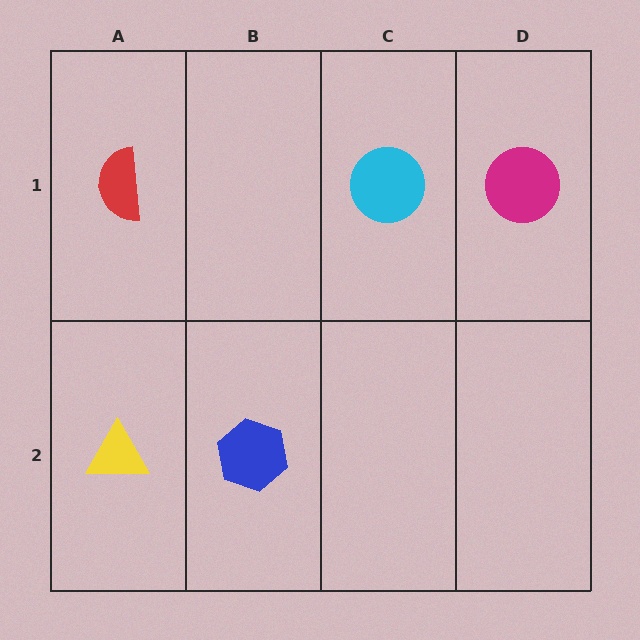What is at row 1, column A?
A red semicircle.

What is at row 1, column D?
A magenta circle.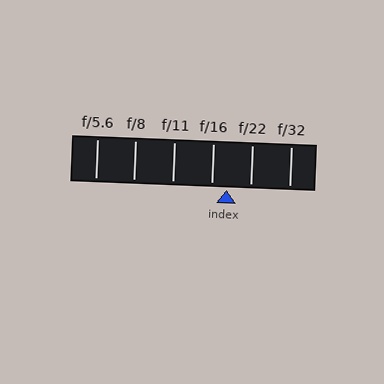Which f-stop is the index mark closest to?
The index mark is closest to f/16.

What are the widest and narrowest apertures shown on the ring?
The widest aperture shown is f/5.6 and the narrowest is f/32.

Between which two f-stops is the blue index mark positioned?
The index mark is between f/16 and f/22.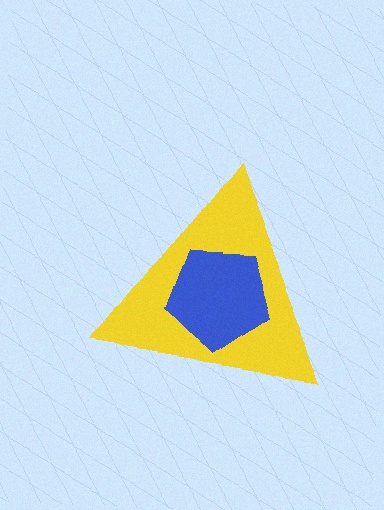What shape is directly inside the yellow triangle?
The blue pentagon.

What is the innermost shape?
The blue pentagon.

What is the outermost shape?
The yellow triangle.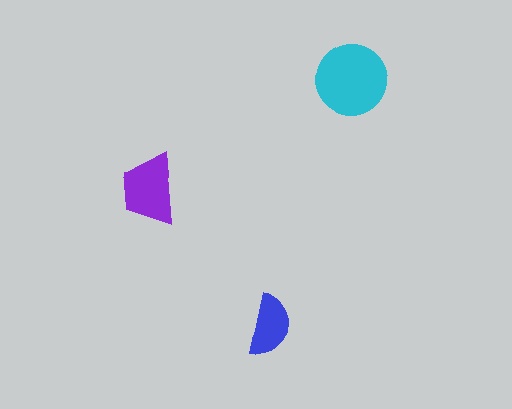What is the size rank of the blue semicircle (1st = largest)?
3rd.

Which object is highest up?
The cyan circle is topmost.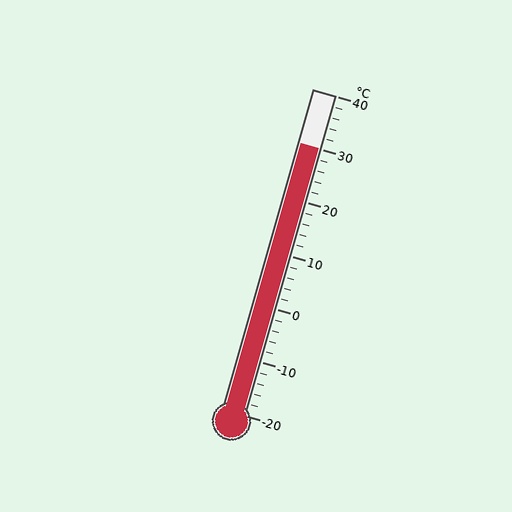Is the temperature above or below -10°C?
The temperature is above -10°C.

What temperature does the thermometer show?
The thermometer shows approximately 30°C.